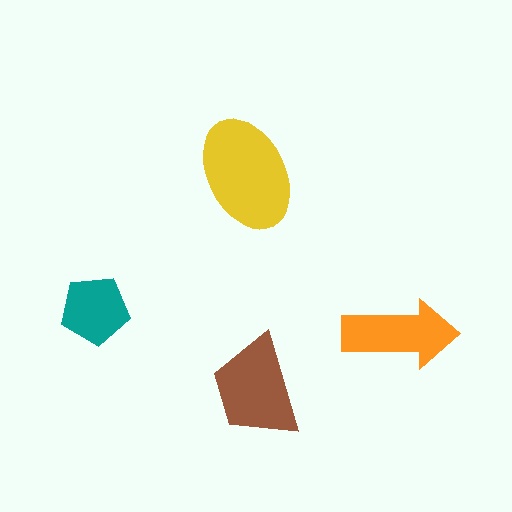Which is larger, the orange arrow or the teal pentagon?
The orange arrow.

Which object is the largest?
The yellow ellipse.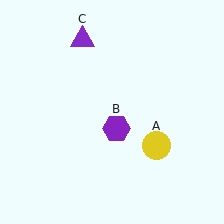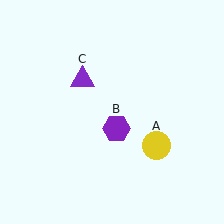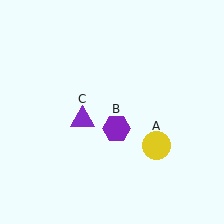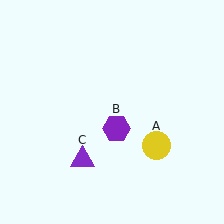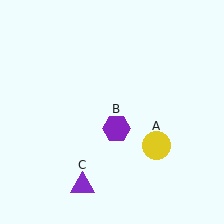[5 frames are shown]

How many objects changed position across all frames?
1 object changed position: purple triangle (object C).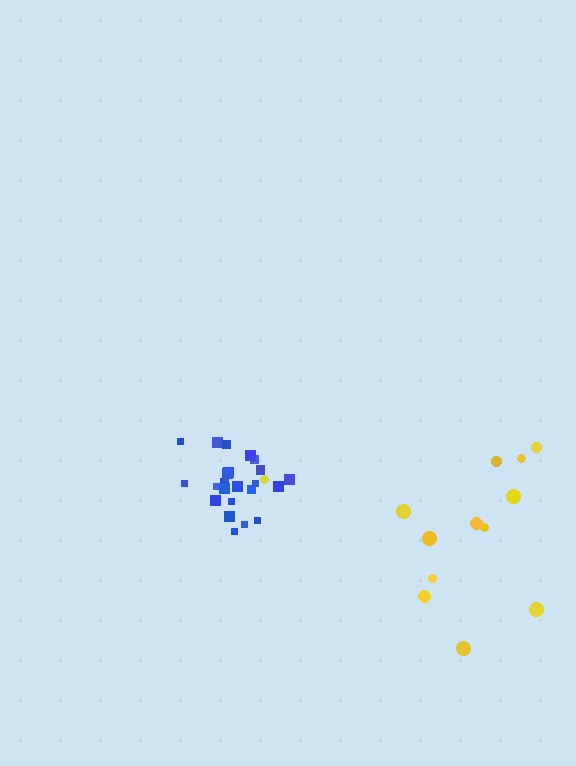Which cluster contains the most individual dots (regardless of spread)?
Blue (26).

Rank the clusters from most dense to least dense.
blue, yellow.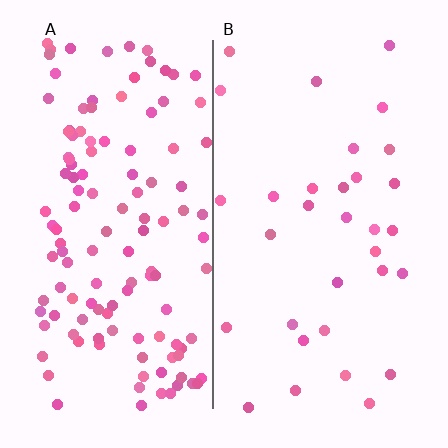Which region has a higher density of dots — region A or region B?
A (the left).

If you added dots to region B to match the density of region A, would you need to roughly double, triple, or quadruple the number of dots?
Approximately quadruple.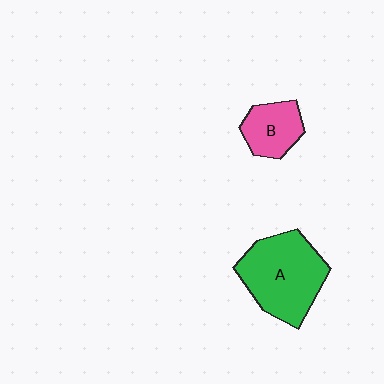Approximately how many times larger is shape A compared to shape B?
Approximately 2.1 times.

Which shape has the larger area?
Shape A (green).